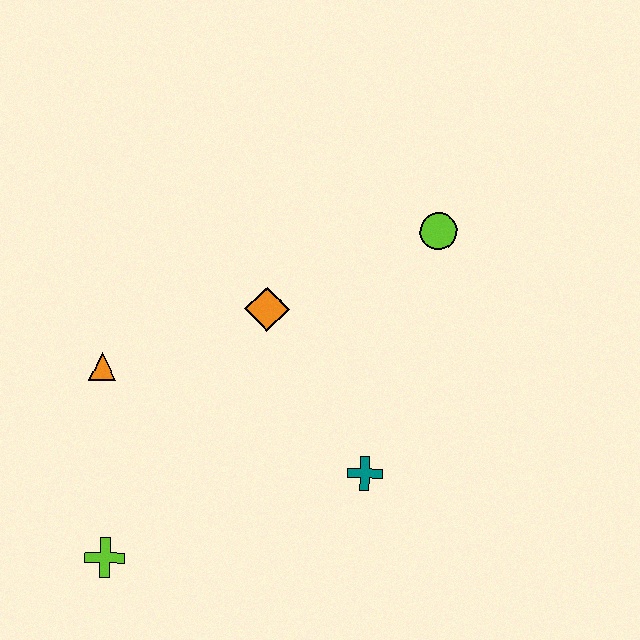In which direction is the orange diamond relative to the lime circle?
The orange diamond is to the left of the lime circle.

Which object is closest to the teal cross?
The orange diamond is closest to the teal cross.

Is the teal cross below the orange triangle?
Yes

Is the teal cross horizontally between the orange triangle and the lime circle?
Yes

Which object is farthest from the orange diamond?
The lime cross is farthest from the orange diamond.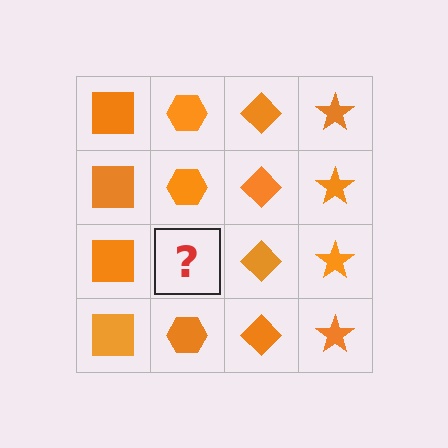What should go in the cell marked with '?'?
The missing cell should contain an orange hexagon.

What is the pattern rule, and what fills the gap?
The rule is that each column has a consistent shape. The gap should be filled with an orange hexagon.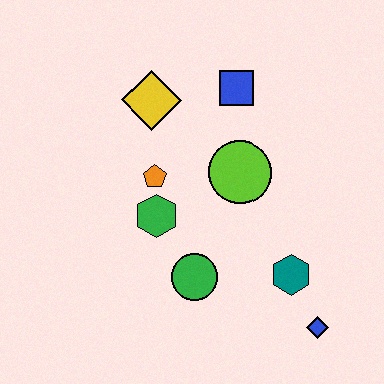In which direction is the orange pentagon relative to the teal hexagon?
The orange pentagon is to the left of the teal hexagon.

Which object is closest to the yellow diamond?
The orange pentagon is closest to the yellow diamond.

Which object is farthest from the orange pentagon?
The blue diamond is farthest from the orange pentagon.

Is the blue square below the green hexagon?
No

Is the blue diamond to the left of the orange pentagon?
No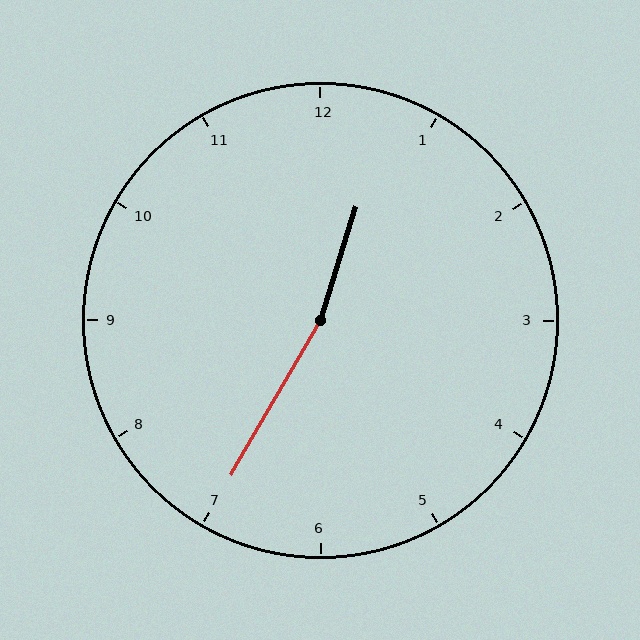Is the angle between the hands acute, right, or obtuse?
It is obtuse.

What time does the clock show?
12:35.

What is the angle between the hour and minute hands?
Approximately 168 degrees.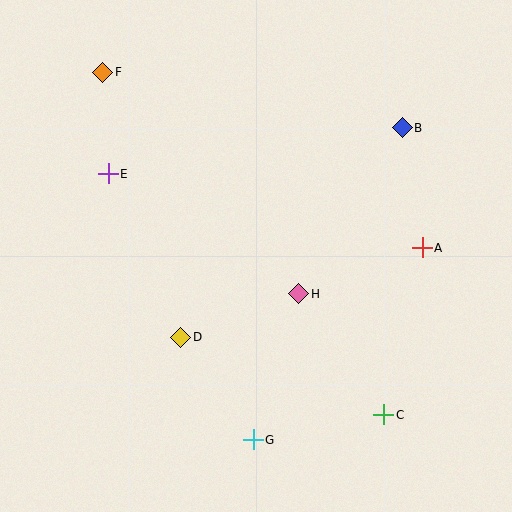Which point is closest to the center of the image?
Point H at (299, 294) is closest to the center.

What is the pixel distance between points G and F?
The distance between G and F is 397 pixels.